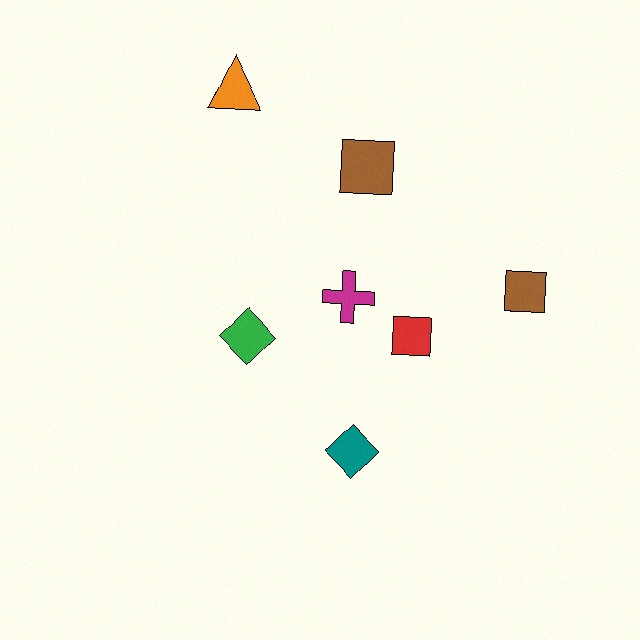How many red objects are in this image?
There is 1 red object.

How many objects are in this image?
There are 7 objects.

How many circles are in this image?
There are no circles.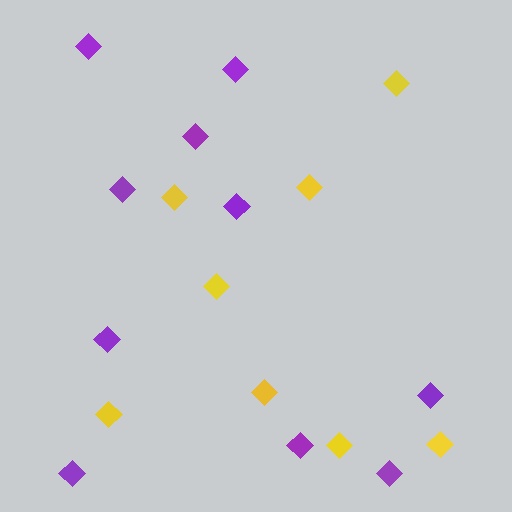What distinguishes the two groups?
There are 2 groups: one group of yellow diamonds (8) and one group of purple diamonds (10).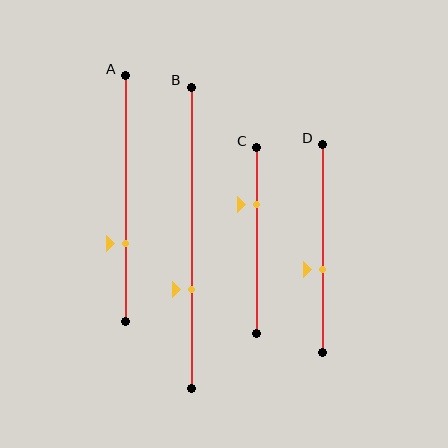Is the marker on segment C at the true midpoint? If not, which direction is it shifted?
No, the marker on segment C is shifted upward by about 19% of the segment length.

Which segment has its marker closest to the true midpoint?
Segment D has its marker closest to the true midpoint.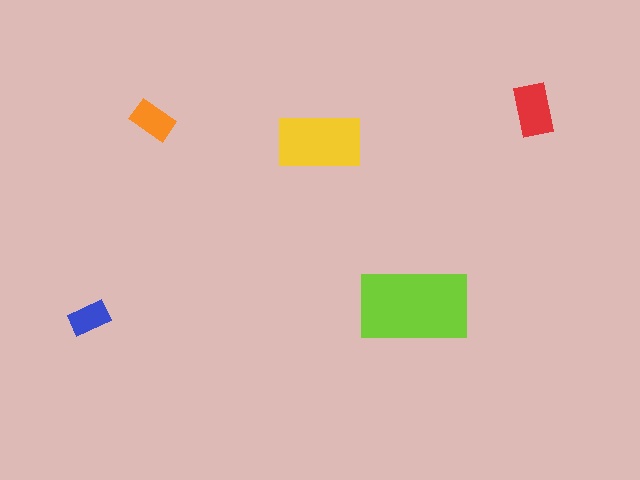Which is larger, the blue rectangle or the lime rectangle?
The lime one.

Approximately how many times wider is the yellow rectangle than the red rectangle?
About 1.5 times wider.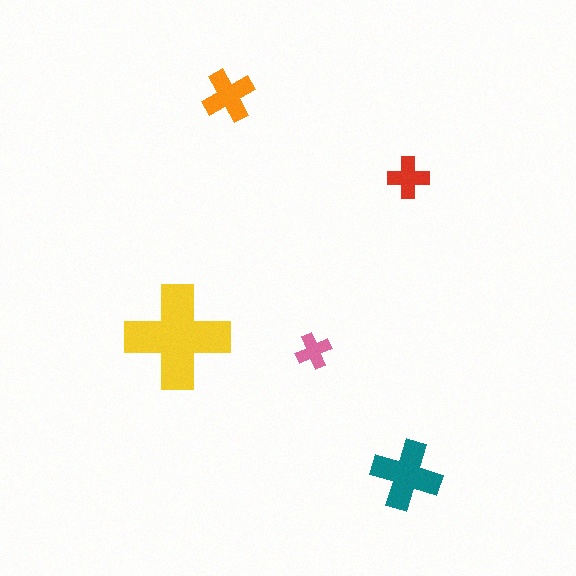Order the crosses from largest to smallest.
the yellow one, the teal one, the orange one, the red one, the pink one.